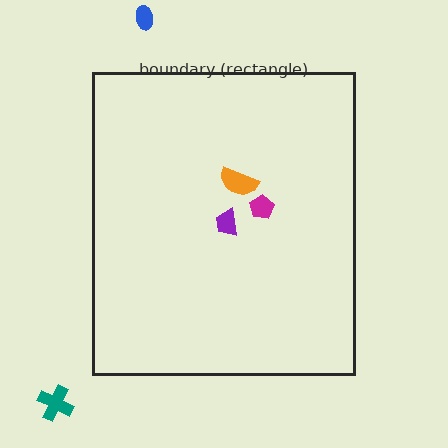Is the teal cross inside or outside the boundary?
Outside.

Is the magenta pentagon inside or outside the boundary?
Inside.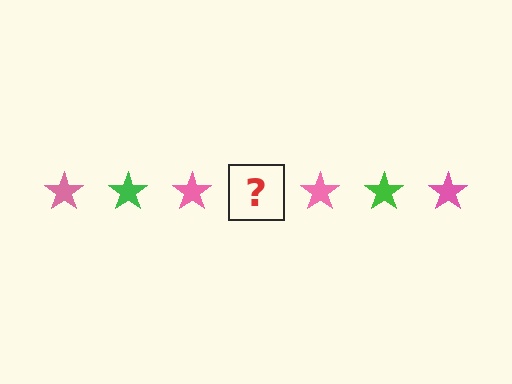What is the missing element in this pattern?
The missing element is a green star.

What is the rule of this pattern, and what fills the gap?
The rule is that the pattern cycles through pink, green stars. The gap should be filled with a green star.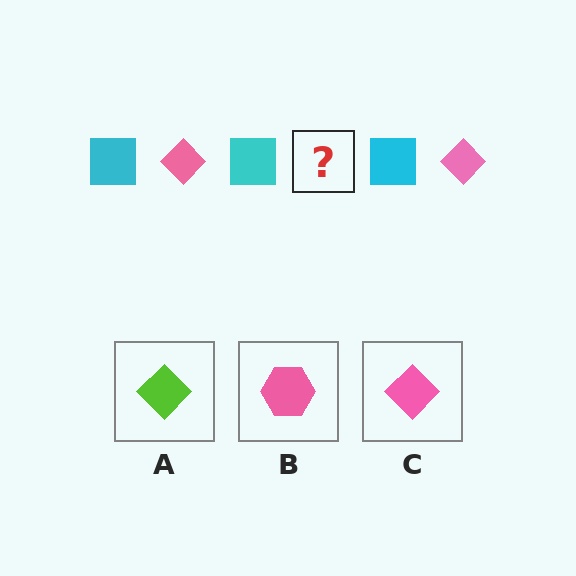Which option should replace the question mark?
Option C.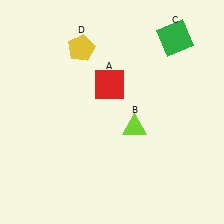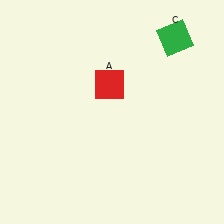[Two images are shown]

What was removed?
The lime triangle (B), the yellow pentagon (D) were removed in Image 2.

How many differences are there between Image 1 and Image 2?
There are 2 differences between the two images.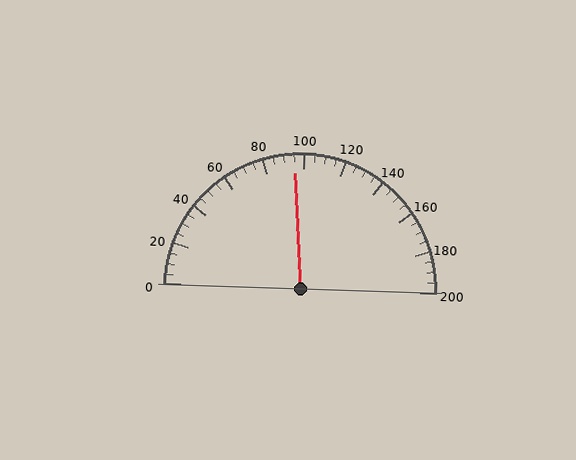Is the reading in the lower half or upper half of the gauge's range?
The reading is in the lower half of the range (0 to 200).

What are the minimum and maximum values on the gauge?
The gauge ranges from 0 to 200.